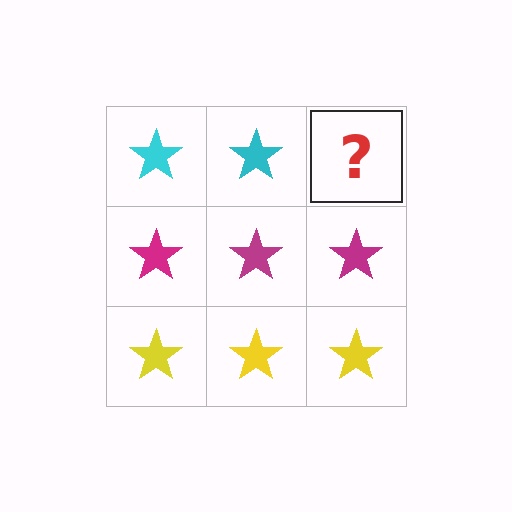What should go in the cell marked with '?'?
The missing cell should contain a cyan star.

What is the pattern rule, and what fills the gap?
The rule is that each row has a consistent color. The gap should be filled with a cyan star.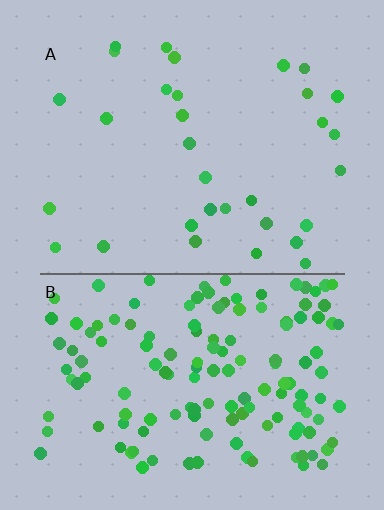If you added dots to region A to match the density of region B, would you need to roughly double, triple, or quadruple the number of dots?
Approximately quadruple.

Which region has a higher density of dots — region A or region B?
B (the bottom).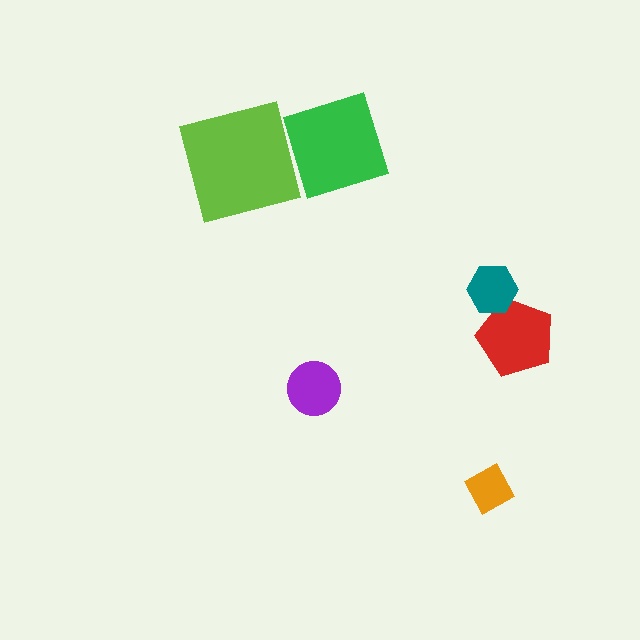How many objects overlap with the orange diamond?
0 objects overlap with the orange diamond.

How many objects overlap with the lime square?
0 objects overlap with the lime square.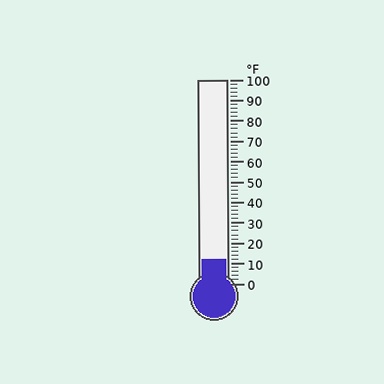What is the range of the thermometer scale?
The thermometer scale ranges from 0°F to 100°F.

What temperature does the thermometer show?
The thermometer shows approximately 12°F.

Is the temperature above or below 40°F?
The temperature is below 40°F.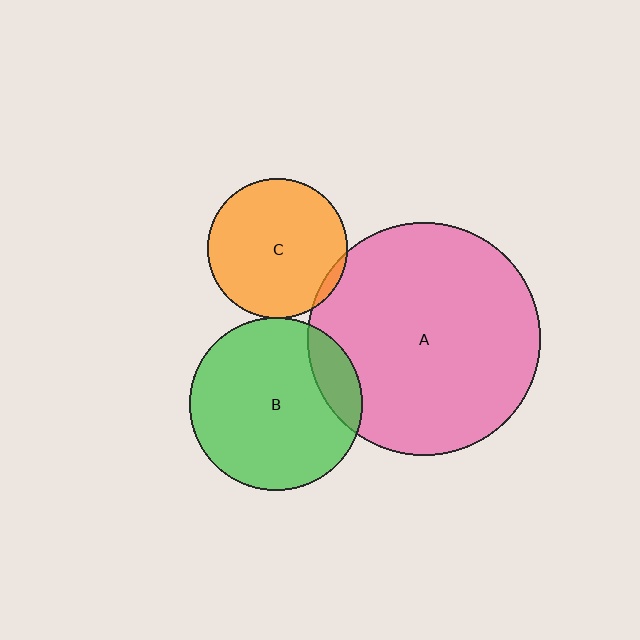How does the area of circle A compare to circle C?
Approximately 2.8 times.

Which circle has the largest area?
Circle A (pink).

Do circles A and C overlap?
Yes.